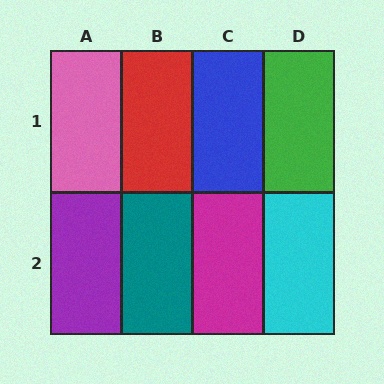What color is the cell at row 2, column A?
Purple.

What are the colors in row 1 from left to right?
Pink, red, blue, green.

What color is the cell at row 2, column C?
Magenta.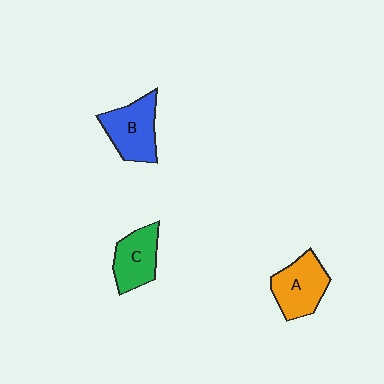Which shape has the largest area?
Shape B (blue).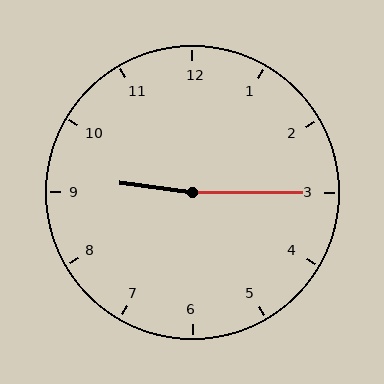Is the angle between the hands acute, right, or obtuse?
It is obtuse.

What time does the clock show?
9:15.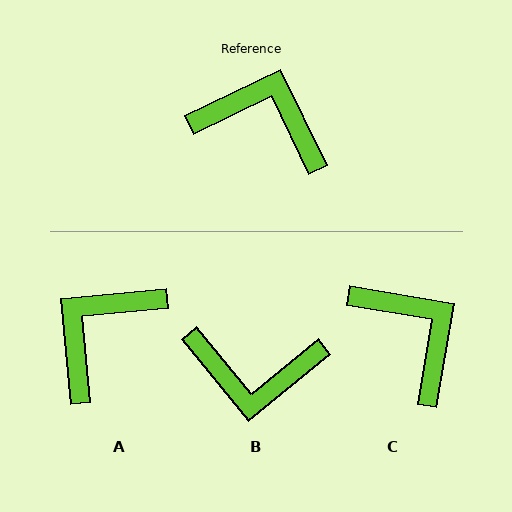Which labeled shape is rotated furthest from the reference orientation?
B, about 166 degrees away.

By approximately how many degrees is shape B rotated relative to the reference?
Approximately 166 degrees clockwise.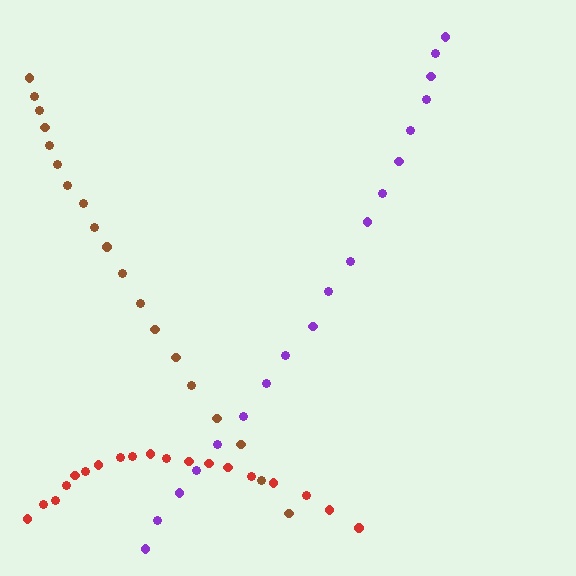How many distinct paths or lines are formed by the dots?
There are 3 distinct paths.